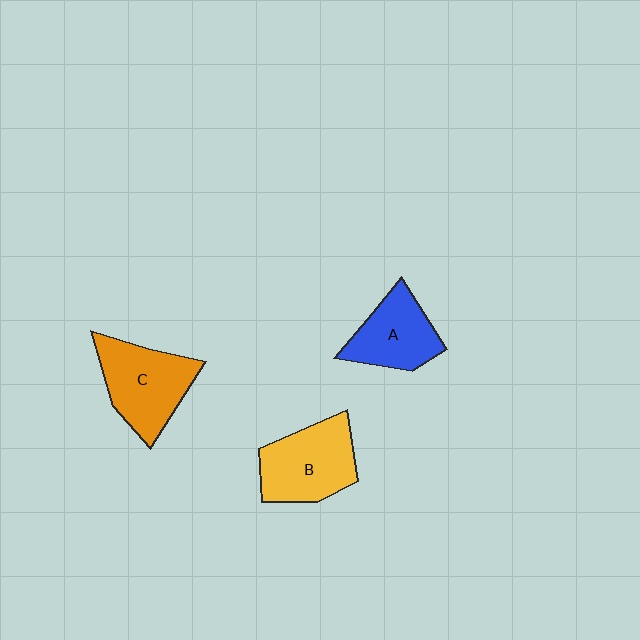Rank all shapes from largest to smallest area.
From largest to smallest: C (orange), B (yellow), A (blue).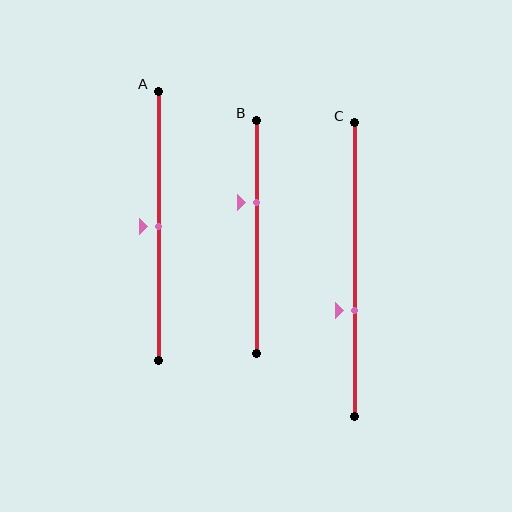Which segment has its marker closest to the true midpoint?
Segment A has its marker closest to the true midpoint.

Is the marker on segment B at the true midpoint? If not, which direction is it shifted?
No, the marker on segment B is shifted upward by about 15% of the segment length.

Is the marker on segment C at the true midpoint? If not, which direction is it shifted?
No, the marker on segment C is shifted downward by about 14% of the segment length.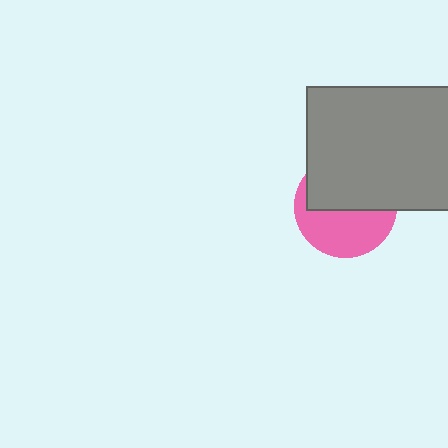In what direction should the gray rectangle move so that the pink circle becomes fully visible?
The gray rectangle should move up. That is the shortest direction to clear the overlap and leave the pink circle fully visible.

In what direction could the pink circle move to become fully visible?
The pink circle could move down. That would shift it out from behind the gray rectangle entirely.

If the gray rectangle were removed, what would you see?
You would see the complete pink circle.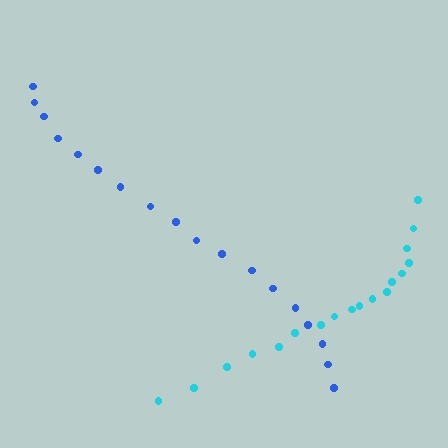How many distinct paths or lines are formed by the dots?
There are 2 distinct paths.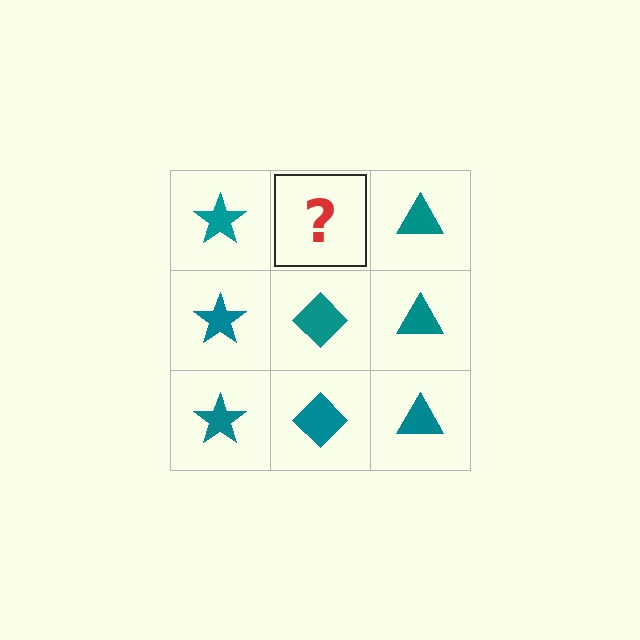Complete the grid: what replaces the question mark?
The question mark should be replaced with a teal diamond.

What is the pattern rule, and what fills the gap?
The rule is that each column has a consistent shape. The gap should be filled with a teal diamond.